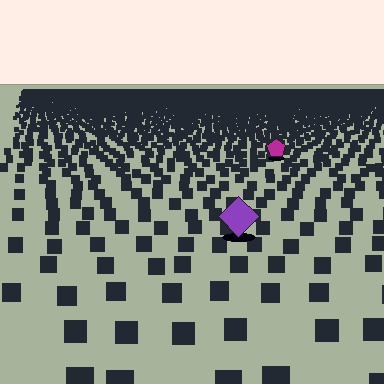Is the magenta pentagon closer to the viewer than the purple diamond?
No. The purple diamond is closer — you can tell from the texture gradient: the ground texture is coarser near it.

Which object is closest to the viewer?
The purple diamond is closest. The texture marks near it are larger and more spread out.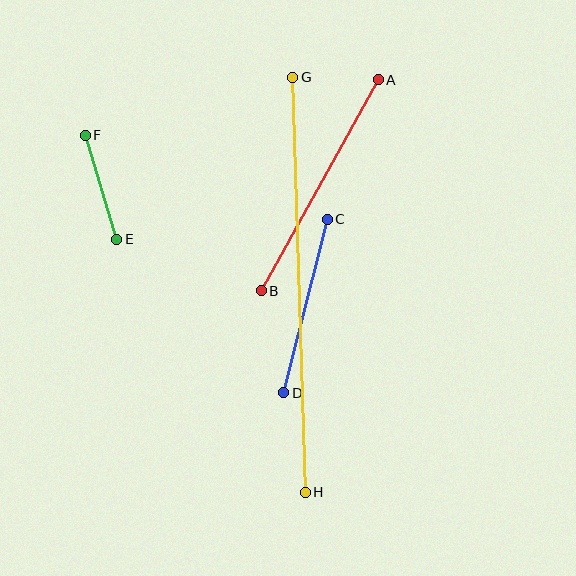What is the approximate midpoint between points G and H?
The midpoint is at approximately (299, 285) pixels.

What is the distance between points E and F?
The distance is approximately 109 pixels.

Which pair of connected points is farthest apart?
Points G and H are farthest apart.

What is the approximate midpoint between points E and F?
The midpoint is at approximately (101, 187) pixels.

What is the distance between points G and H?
The distance is approximately 415 pixels.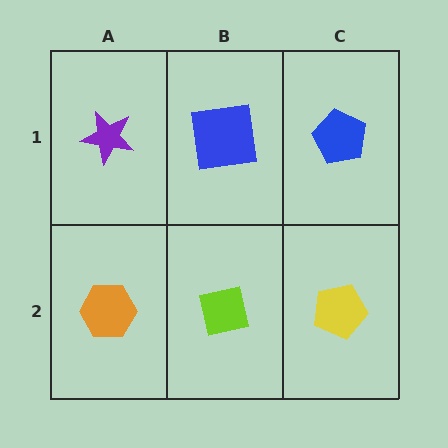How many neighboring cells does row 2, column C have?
2.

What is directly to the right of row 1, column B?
A blue pentagon.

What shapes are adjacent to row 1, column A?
An orange hexagon (row 2, column A), a blue square (row 1, column B).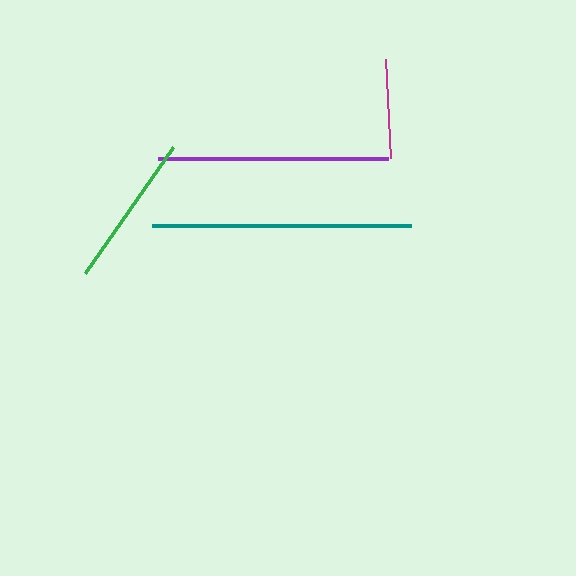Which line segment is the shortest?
The magenta line is the shortest at approximately 99 pixels.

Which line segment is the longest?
The teal line is the longest at approximately 259 pixels.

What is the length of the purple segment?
The purple segment is approximately 230 pixels long.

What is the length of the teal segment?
The teal segment is approximately 259 pixels long.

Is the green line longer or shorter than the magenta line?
The green line is longer than the magenta line.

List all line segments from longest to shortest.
From longest to shortest: teal, purple, green, magenta.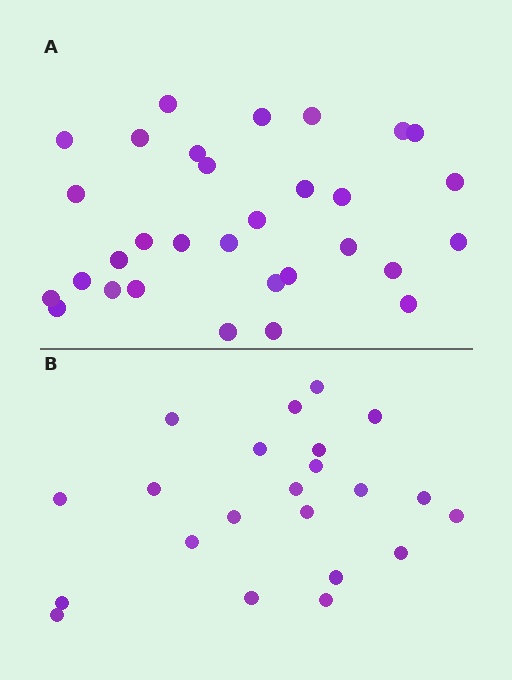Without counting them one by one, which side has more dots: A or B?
Region A (the top region) has more dots.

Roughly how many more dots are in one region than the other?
Region A has roughly 8 or so more dots than region B.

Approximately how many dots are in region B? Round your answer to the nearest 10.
About 20 dots. (The exact count is 22, which rounds to 20.)